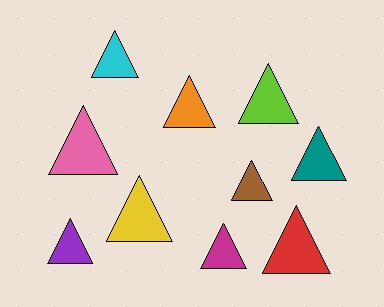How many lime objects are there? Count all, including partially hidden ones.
There is 1 lime object.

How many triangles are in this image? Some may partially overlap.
There are 10 triangles.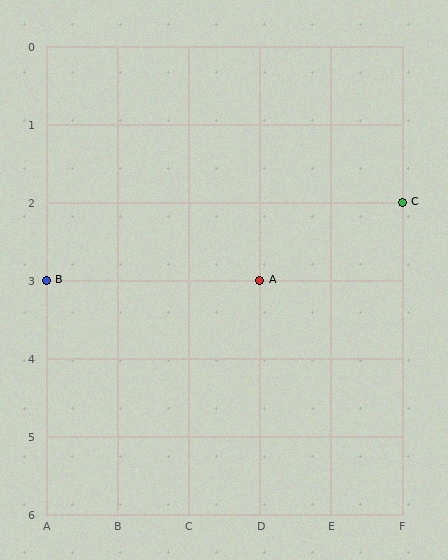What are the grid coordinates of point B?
Point B is at grid coordinates (A, 3).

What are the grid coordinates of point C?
Point C is at grid coordinates (F, 2).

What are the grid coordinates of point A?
Point A is at grid coordinates (D, 3).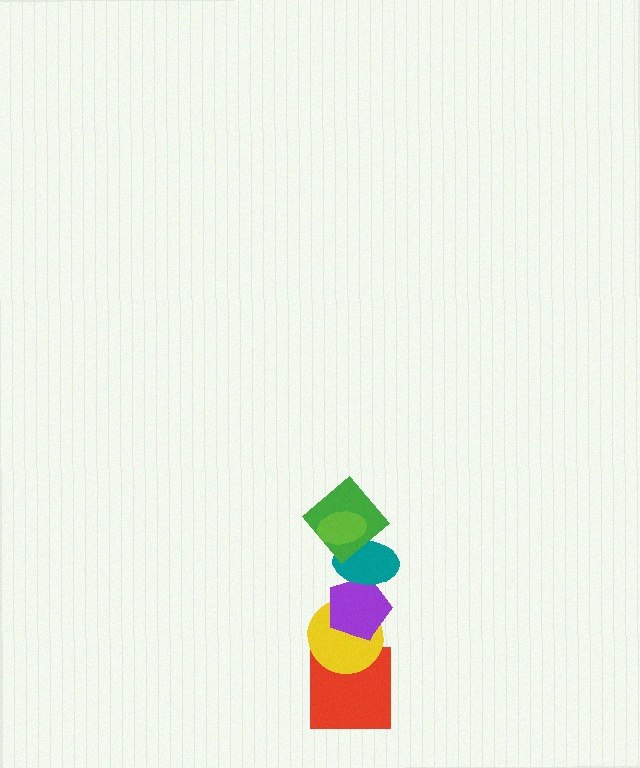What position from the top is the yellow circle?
The yellow circle is 5th from the top.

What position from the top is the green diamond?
The green diamond is 2nd from the top.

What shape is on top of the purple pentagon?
The teal ellipse is on top of the purple pentagon.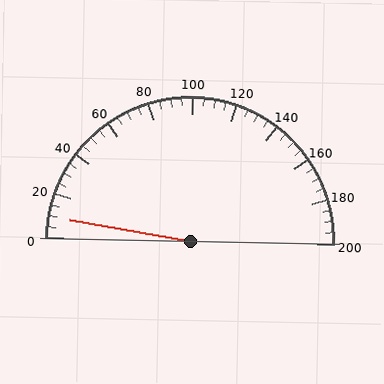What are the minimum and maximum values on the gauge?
The gauge ranges from 0 to 200.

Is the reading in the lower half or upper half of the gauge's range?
The reading is in the lower half of the range (0 to 200).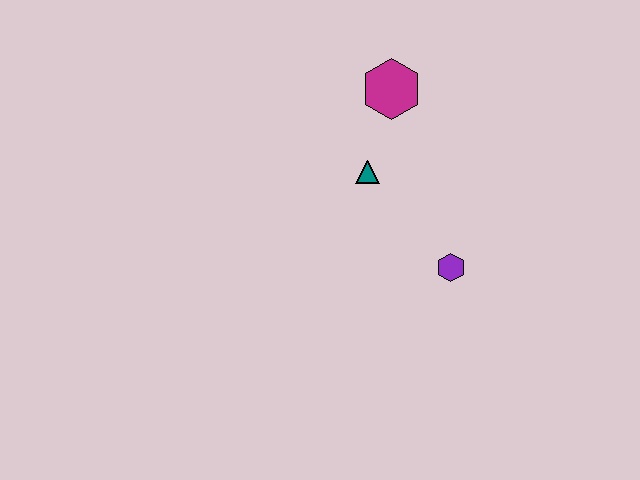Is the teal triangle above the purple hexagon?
Yes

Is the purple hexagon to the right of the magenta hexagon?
Yes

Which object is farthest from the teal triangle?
The purple hexagon is farthest from the teal triangle.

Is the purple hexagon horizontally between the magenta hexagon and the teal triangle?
No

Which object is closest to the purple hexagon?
The teal triangle is closest to the purple hexagon.